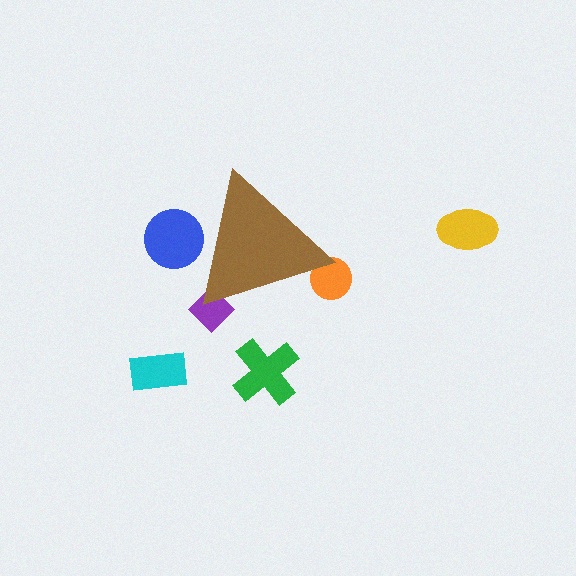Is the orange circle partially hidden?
Yes, the orange circle is partially hidden behind the brown triangle.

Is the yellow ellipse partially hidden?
No, the yellow ellipse is fully visible.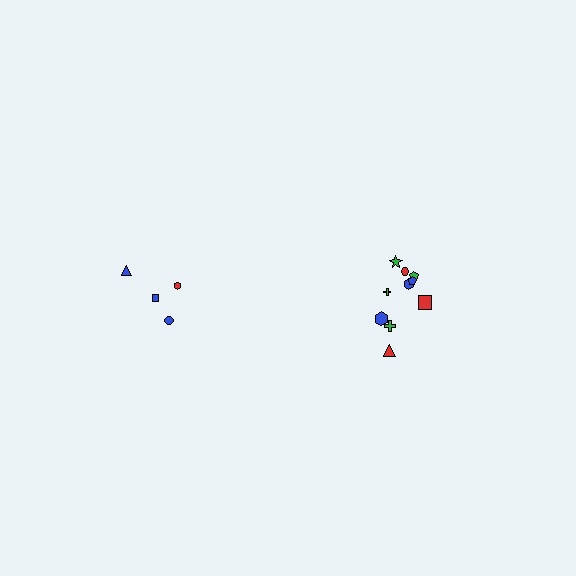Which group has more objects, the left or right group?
The right group.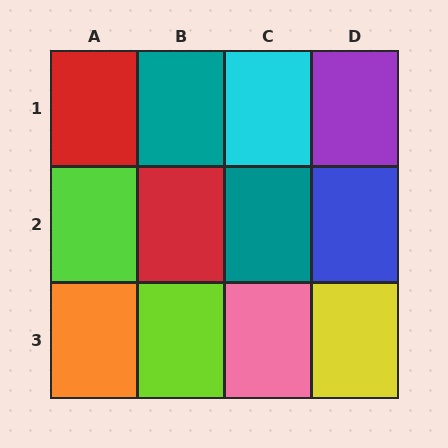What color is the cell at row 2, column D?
Blue.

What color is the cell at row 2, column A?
Lime.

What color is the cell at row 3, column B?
Lime.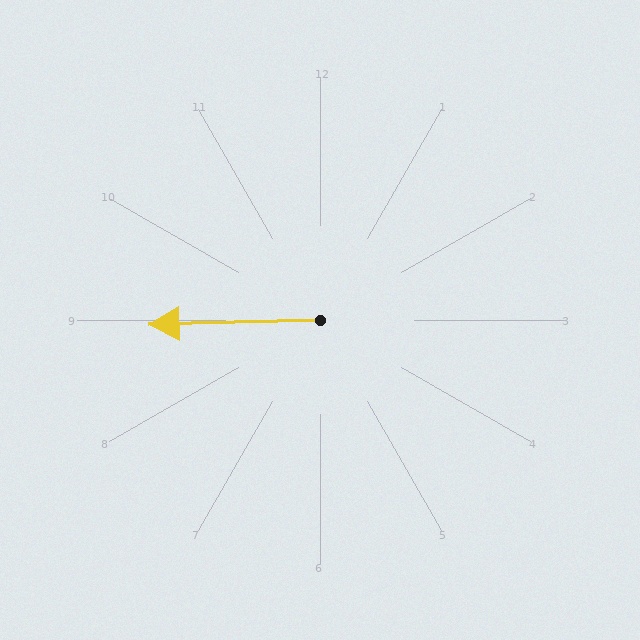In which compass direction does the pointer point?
West.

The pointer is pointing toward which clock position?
Roughly 9 o'clock.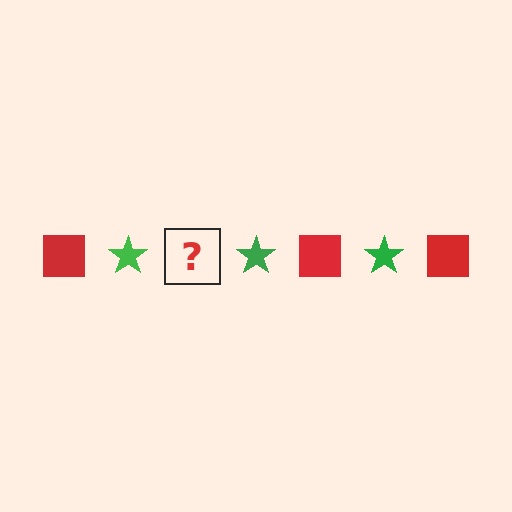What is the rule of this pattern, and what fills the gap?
The rule is that the pattern alternates between red square and green star. The gap should be filled with a red square.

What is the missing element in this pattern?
The missing element is a red square.